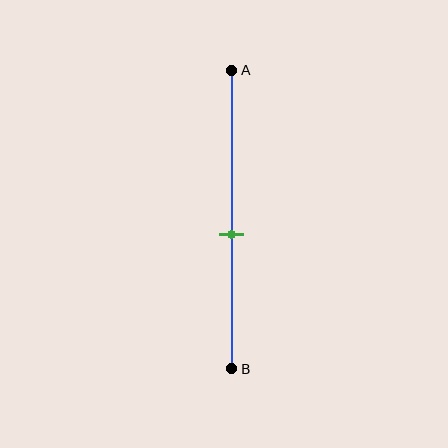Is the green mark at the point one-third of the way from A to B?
No, the mark is at about 55% from A, not at the 33% one-third point.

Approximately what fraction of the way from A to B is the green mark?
The green mark is approximately 55% of the way from A to B.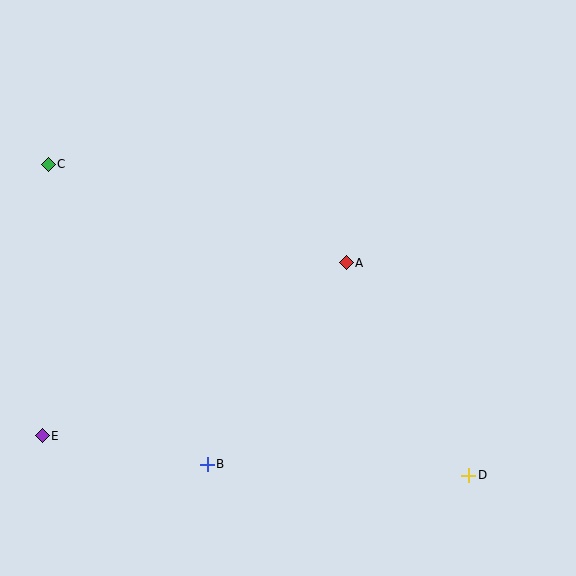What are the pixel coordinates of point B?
Point B is at (207, 464).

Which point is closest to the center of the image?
Point A at (346, 263) is closest to the center.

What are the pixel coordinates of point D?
Point D is at (469, 475).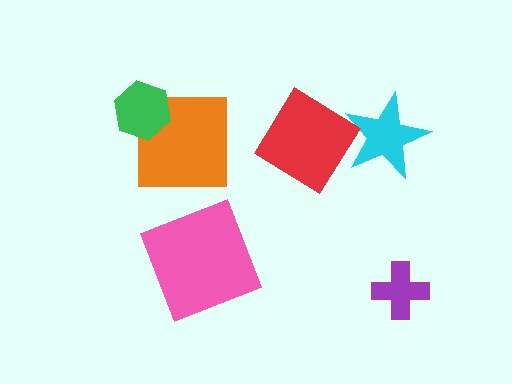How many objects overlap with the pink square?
0 objects overlap with the pink square.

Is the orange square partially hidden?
Yes, it is partially covered by another shape.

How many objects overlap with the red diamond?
0 objects overlap with the red diamond.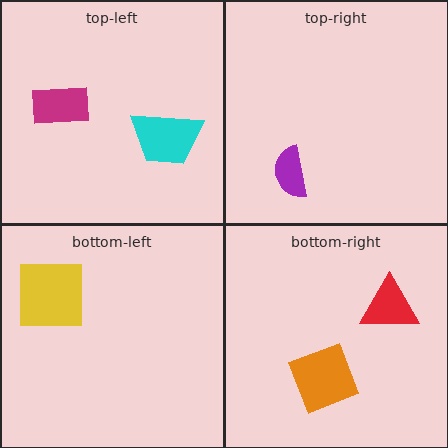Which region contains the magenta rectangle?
The top-left region.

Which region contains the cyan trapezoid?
The top-left region.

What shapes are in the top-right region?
The purple semicircle.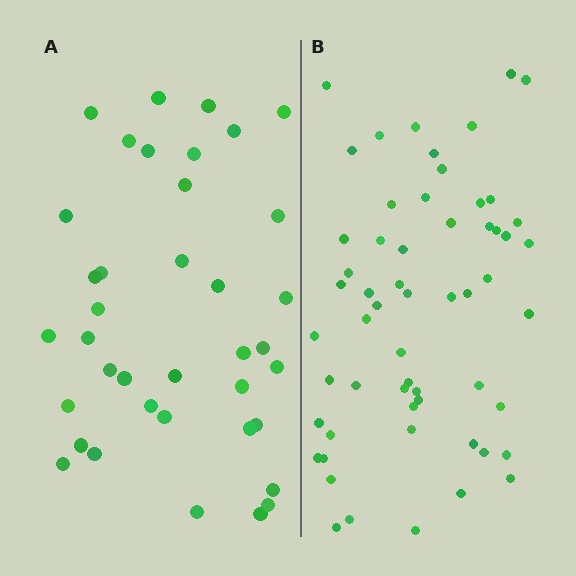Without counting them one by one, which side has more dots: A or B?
Region B (the right region) has more dots.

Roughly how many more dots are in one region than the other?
Region B has approximately 20 more dots than region A.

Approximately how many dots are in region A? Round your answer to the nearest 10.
About 40 dots. (The exact count is 38, which rounds to 40.)